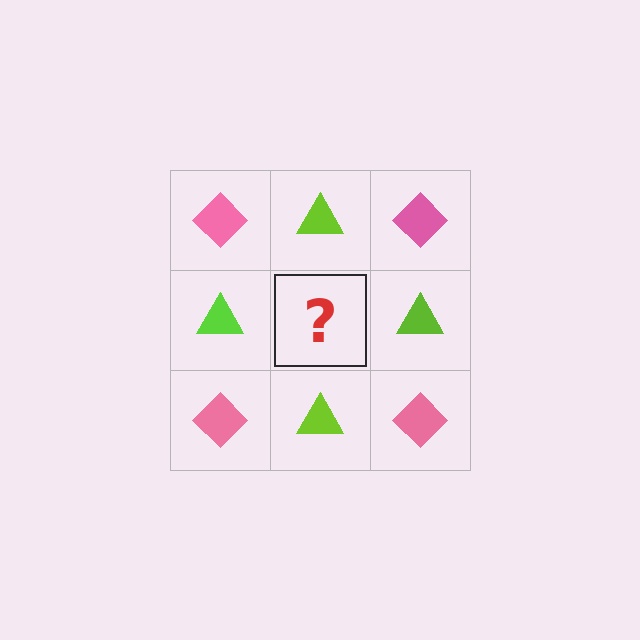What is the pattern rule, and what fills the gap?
The rule is that it alternates pink diamond and lime triangle in a checkerboard pattern. The gap should be filled with a pink diamond.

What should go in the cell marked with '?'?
The missing cell should contain a pink diamond.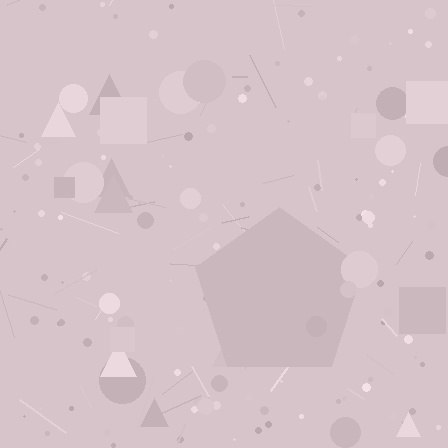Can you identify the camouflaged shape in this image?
The camouflaged shape is a pentagon.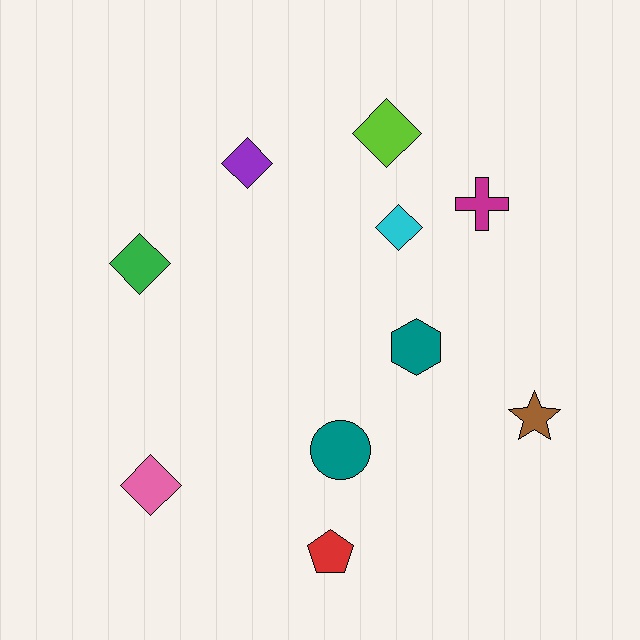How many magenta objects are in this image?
There is 1 magenta object.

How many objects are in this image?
There are 10 objects.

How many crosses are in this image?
There is 1 cross.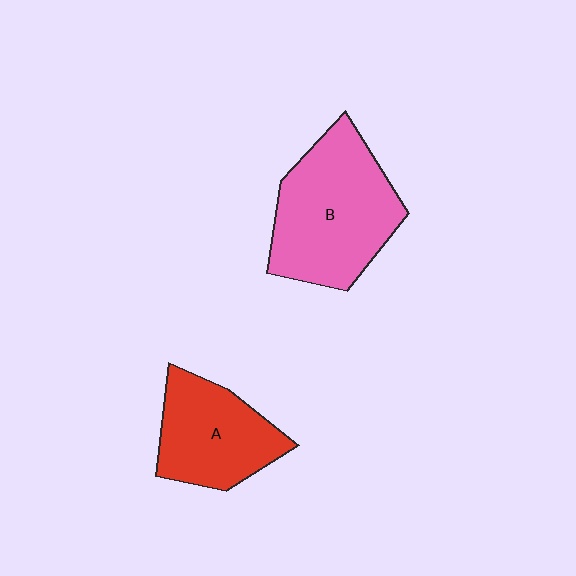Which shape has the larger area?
Shape B (pink).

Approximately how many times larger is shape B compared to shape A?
Approximately 1.4 times.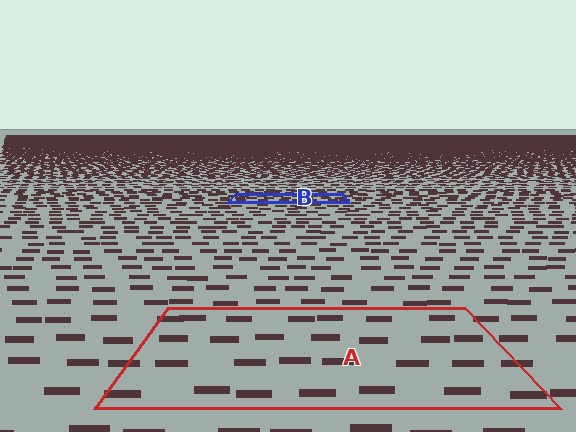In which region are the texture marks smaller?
The texture marks are smaller in region B, because it is farther away.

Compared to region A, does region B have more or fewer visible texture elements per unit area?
Region B has more texture elements per unit area — they are packed more densely because it is farther away.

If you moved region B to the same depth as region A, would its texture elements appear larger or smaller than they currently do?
They would appear larger. At a closer depth, the same texture elements are projected at a bigger on-screen size.